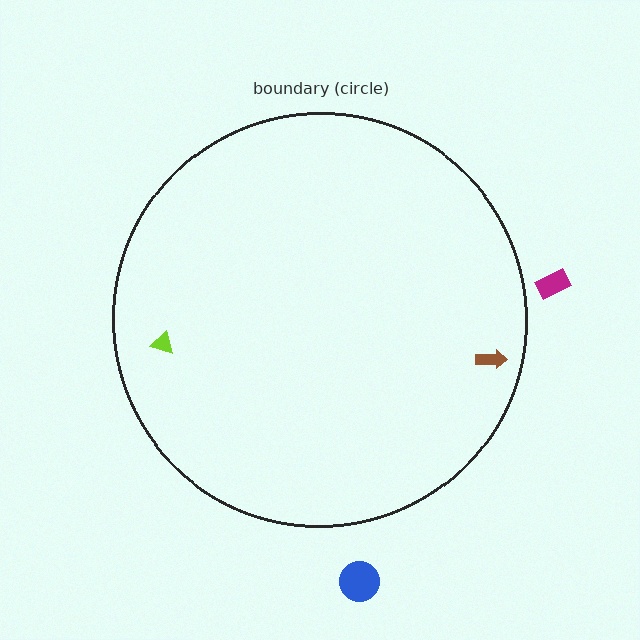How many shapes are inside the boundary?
2 inside, 2 outside.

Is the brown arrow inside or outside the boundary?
Inside.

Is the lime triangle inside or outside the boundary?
Inside.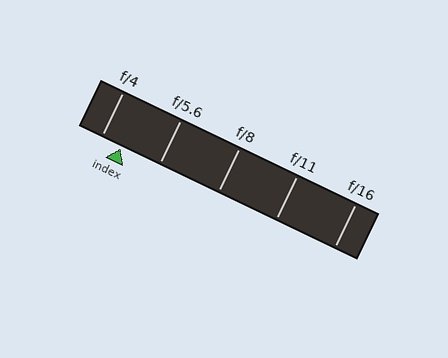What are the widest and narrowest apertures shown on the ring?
The widest aperture shown is f/4 and the narrowest is f/16.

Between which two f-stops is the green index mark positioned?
The index mark is between f/4 and f/5.6.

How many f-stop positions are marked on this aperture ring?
There are 5 f-stop positions marked.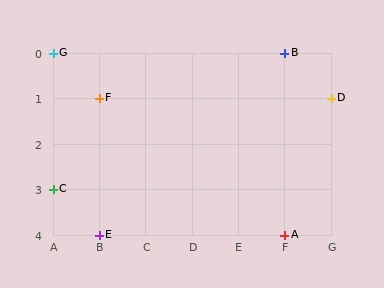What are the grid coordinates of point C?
Point C is at grid coordinates (A, 3).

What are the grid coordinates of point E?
Point E is at grid coordinates (B, 4).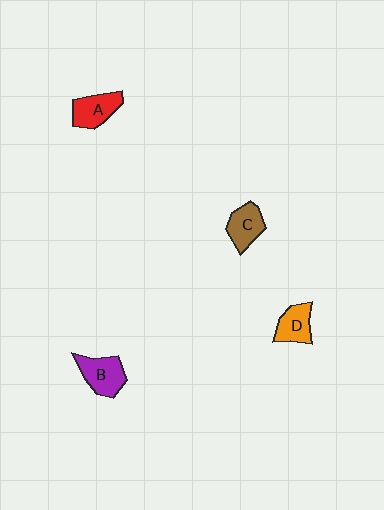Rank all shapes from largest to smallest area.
From largest to smallest: B (purple), A (red), C (brown), D (orange).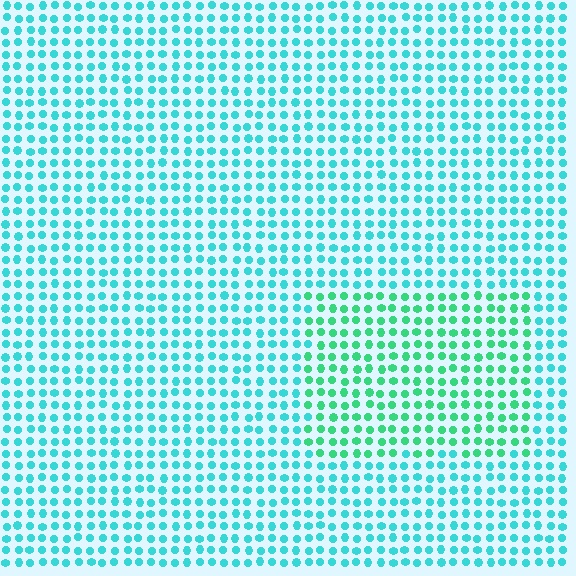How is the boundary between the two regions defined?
The boundary is defined purely by a slight shift in hue (about 33 degrees). Spacing, size, and orientation are identical on both sides.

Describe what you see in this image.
The image is filled with small cyan elements in a uniform arrangement. A rectangle-shaped region is visible where the elements are tinted to a slightly different hue, forming a subtle color boundary.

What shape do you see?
I see a rectangle.